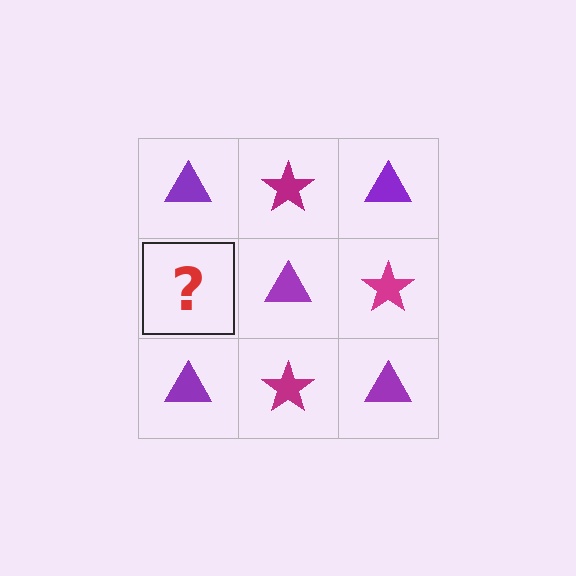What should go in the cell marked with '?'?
The missing cell should contain a magenta star.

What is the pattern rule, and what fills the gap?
The rule is that it alternates purple triangle and magenta star in a checkerboard pattern. The gap should be filled with a magenta star.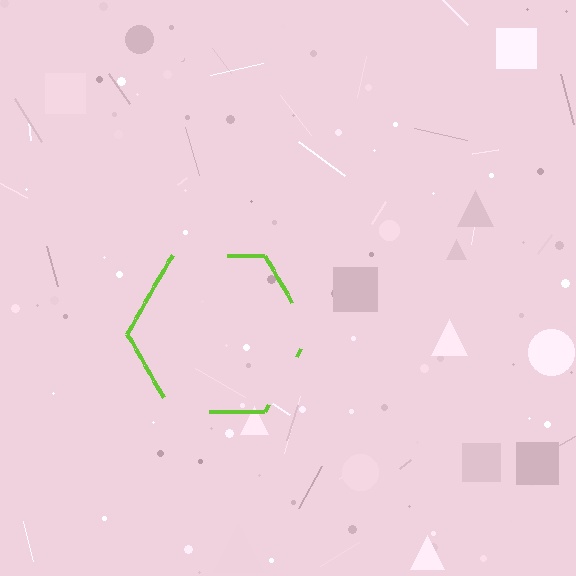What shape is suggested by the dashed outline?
The dashed outline suggests a hexagon.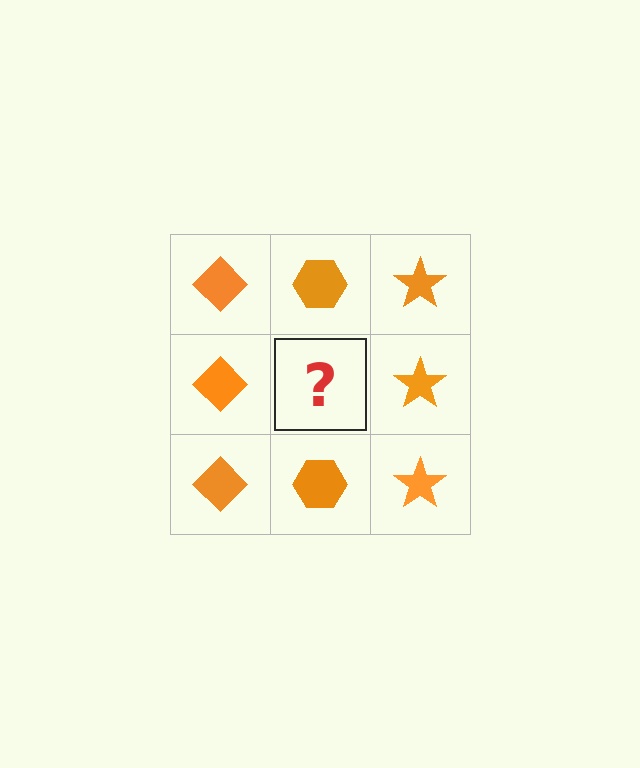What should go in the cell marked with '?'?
The missing cell should contain an orange hexagon.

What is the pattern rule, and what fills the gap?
The rule is that each column has a consistent shape. The gap should be filled with an orange hexagon.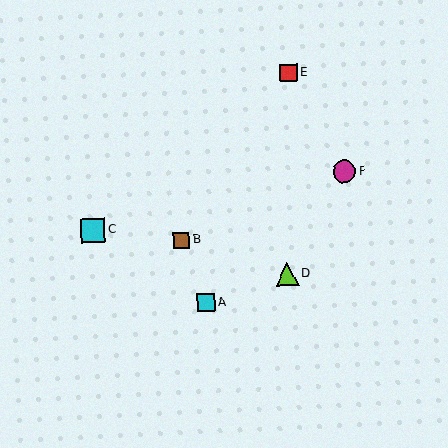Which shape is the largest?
The cyan square (labeled C) is the largest.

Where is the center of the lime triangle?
The center of the lime triangle is at (287, 274).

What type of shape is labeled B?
Shape B is a brown square.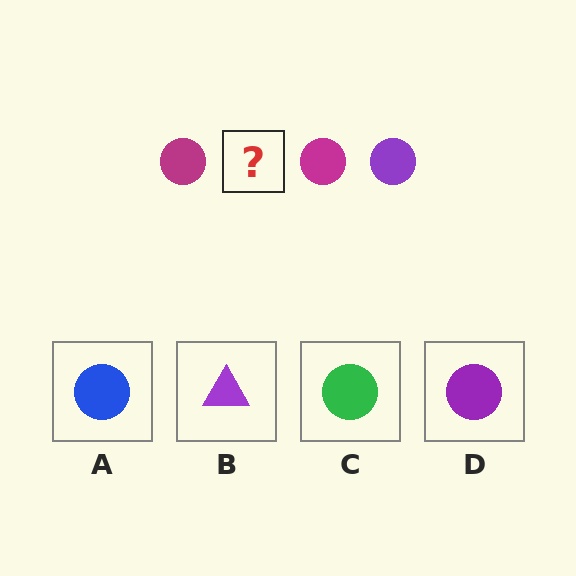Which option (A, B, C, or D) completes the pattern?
D.